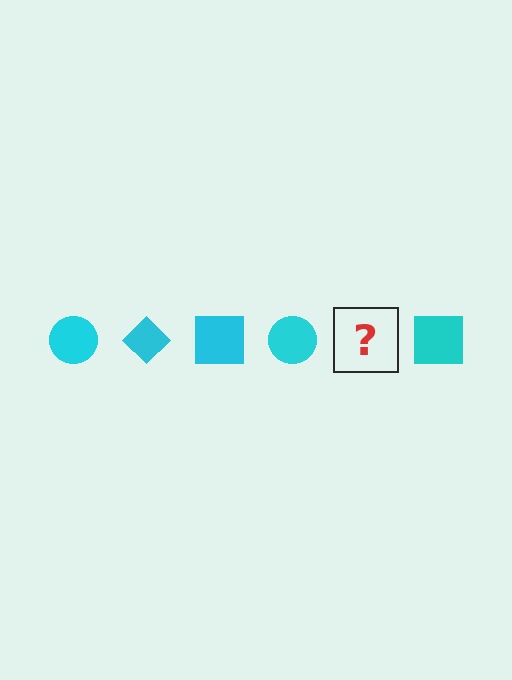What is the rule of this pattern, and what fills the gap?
The rule is that the pattern cycles through circle, diamond, square shapes in cyan. The gap should be filled with a cyan diamond.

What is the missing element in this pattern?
The missing element is a cyan diamond.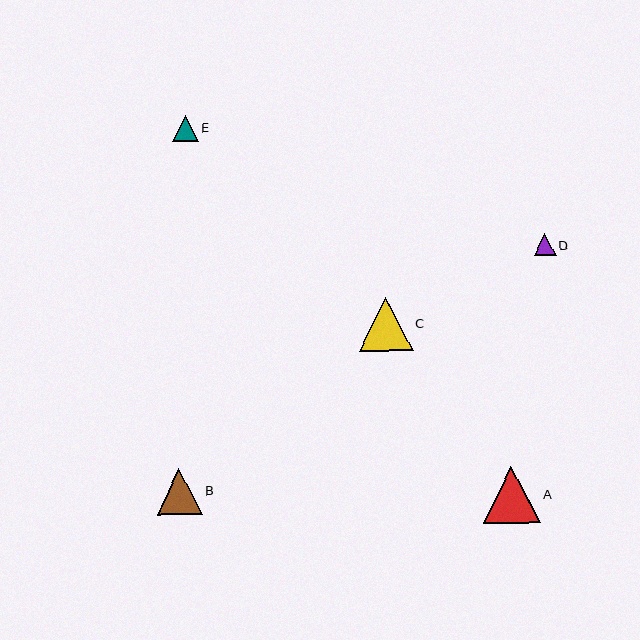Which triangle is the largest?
Triangle A is the largest with a size of approximately 57 pixels.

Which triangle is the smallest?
Triangle D is the smallest with a size of approximately 22 pixels.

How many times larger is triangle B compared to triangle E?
Triangle B is approximately 1.7 times the size of triangle E.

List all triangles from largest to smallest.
From largest to smallest: A, C, B, E, D.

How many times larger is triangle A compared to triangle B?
Triangle A is approximately 1.3 times the size of triangle B.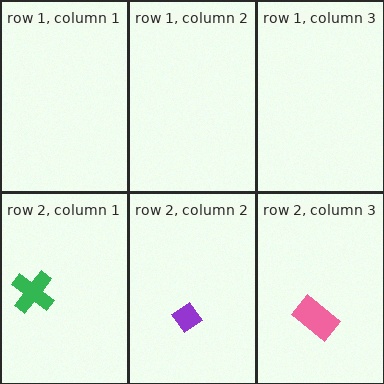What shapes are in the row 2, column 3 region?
The pink rectangle.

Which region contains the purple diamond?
The row 2, column 2 region.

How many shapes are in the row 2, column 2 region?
1.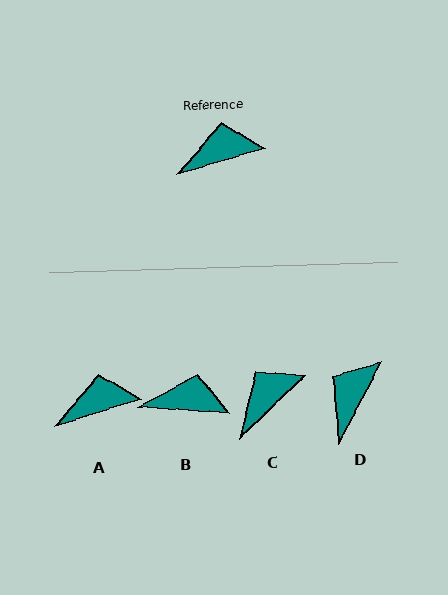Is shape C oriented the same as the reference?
No, it is off by about 27 degrees.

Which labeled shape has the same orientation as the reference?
A.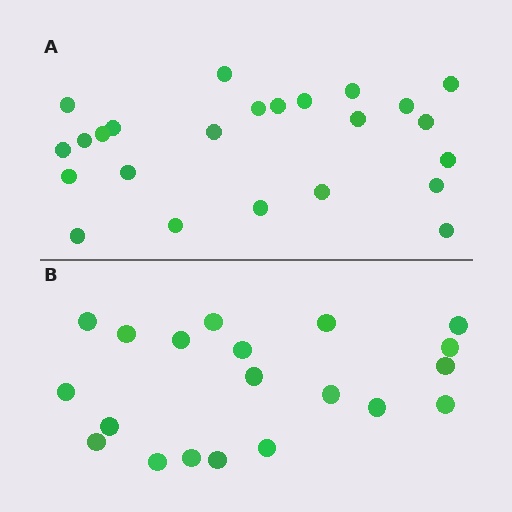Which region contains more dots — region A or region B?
Region A (the top region) has more dots.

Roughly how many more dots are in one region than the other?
Region A has about 4 more dots than region B.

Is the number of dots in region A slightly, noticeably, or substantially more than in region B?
Region A has only slightly more — the two regions are fairly close. The ratio is roughly 1.2 to 1.